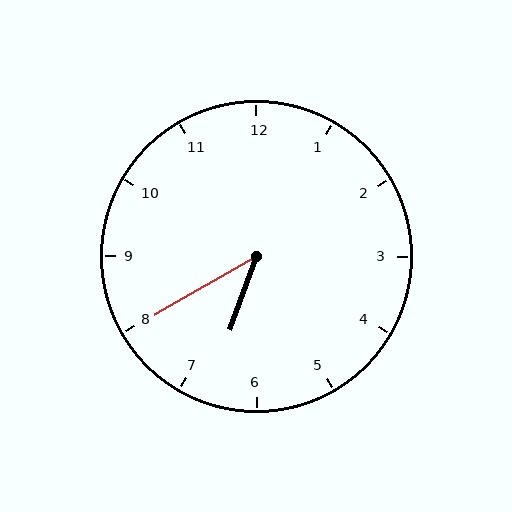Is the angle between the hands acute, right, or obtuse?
It is acute.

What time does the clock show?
6:40.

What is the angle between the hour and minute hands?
Approximately 40 degrees.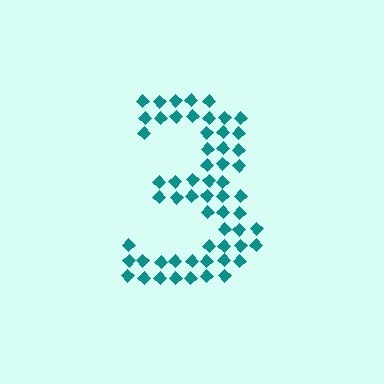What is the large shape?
The large shape is the digit 3.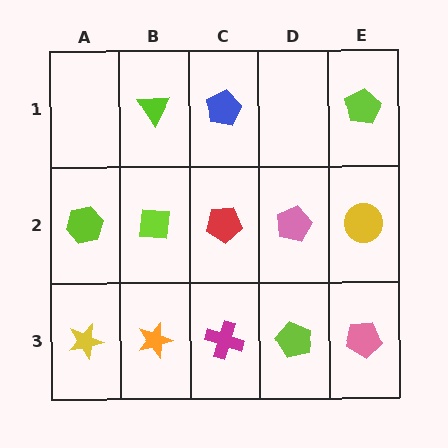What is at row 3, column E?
A pink pentagon.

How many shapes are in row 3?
5 shapes.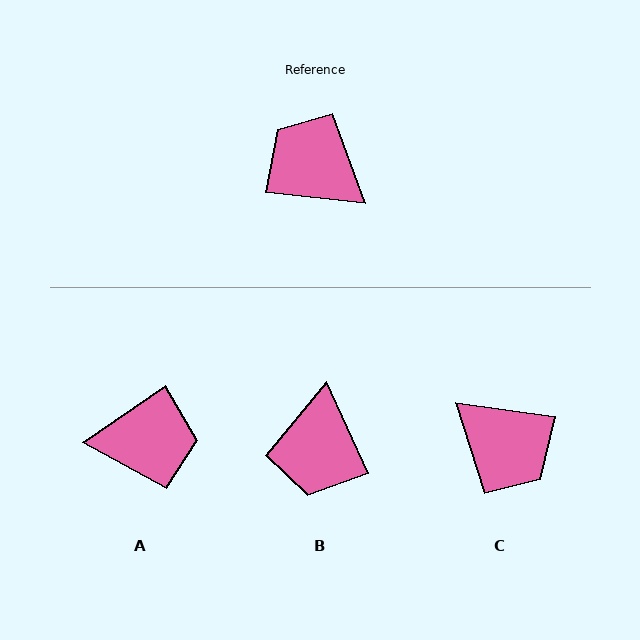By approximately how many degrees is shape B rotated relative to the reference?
Approximately 121 degrees counter-clockwise.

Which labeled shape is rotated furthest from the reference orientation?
C, about 178 degrees away.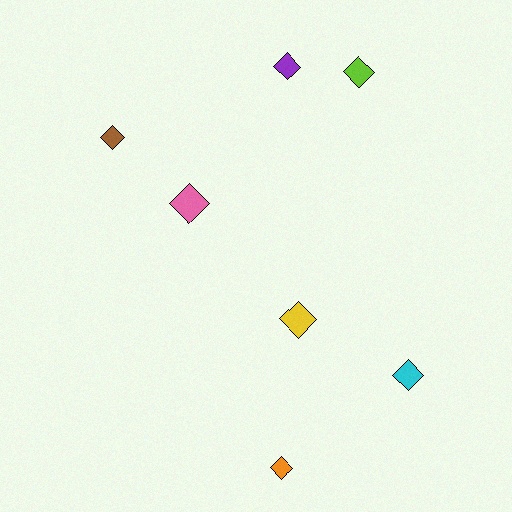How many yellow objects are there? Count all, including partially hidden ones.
There is 1 yellow object.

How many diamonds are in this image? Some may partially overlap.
There are 7 diamonds.